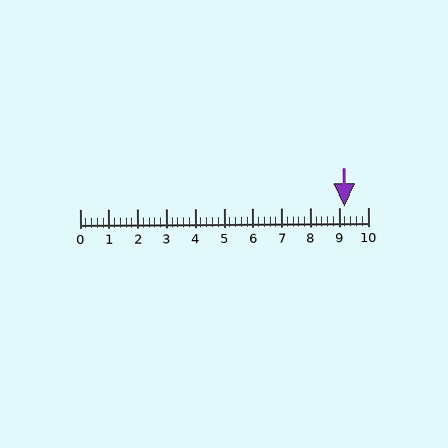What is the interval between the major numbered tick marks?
The major tick marks are spaced 1 units apart.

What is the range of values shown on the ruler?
The ruler shows values from 0 to 10.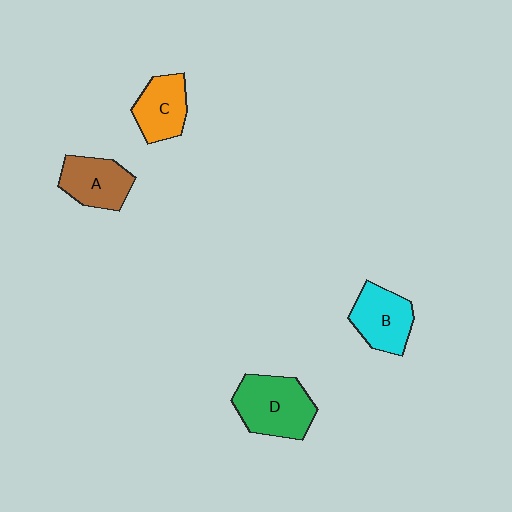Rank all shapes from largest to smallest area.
From largest to smallest: D (green), B (cyan), A (brown), C (orange).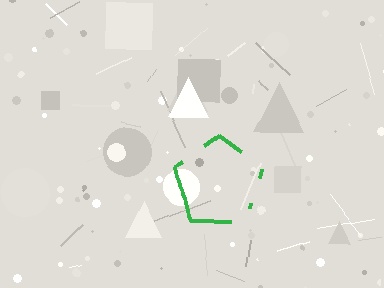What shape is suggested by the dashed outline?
The dashed outline suggests a pentagon.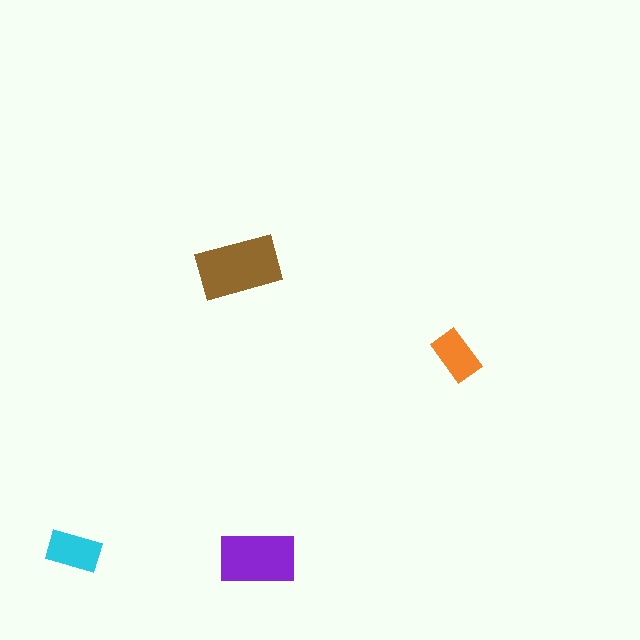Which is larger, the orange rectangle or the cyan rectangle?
The cyan one.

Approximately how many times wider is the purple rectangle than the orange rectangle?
About 1.5 times wider.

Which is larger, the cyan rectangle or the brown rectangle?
The brown one.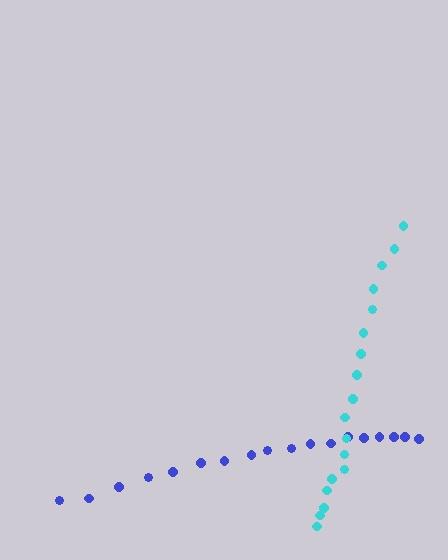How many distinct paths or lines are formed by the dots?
There are 2 distinct paths.